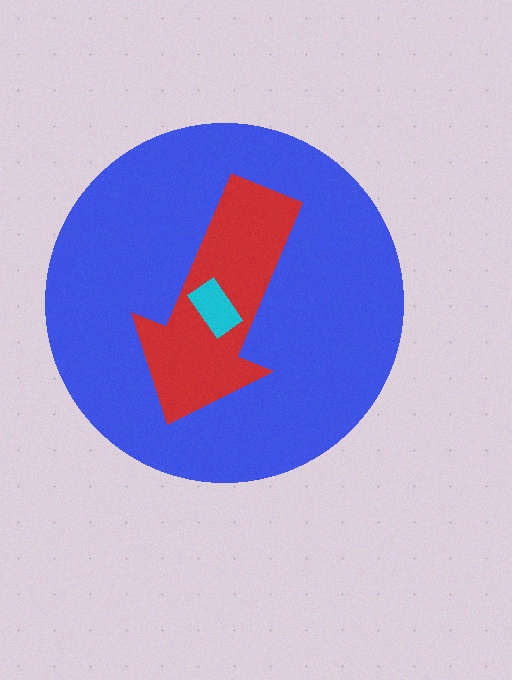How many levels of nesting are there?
3.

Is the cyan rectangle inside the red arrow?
Yes.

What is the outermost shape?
The blue circle.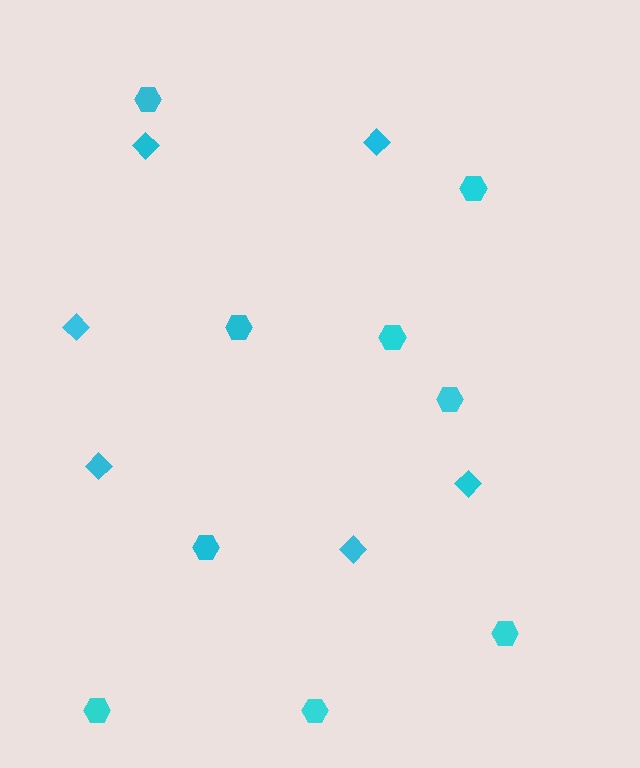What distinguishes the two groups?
There are 2 groups: one group of diamonds (6) and one group of hexagons (9).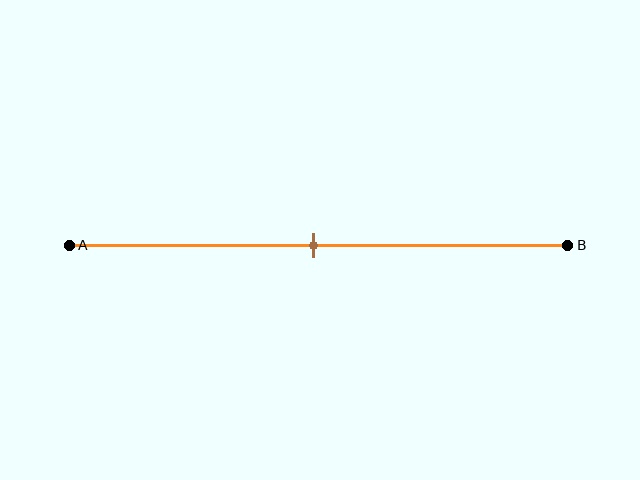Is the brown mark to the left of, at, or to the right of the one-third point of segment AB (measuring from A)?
The brown mark is to the right of the one-third point of segment AB.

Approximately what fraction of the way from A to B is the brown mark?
The brown mark is approximately 50% of the way from A to B.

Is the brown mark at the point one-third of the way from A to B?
No, the mark is at about 50% from A, not at the 33% one-third point.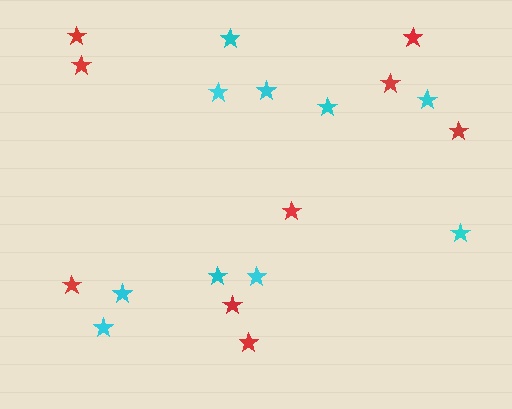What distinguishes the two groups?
There are 2 groups: one group of red stars (9) and one group of cyan stars (10).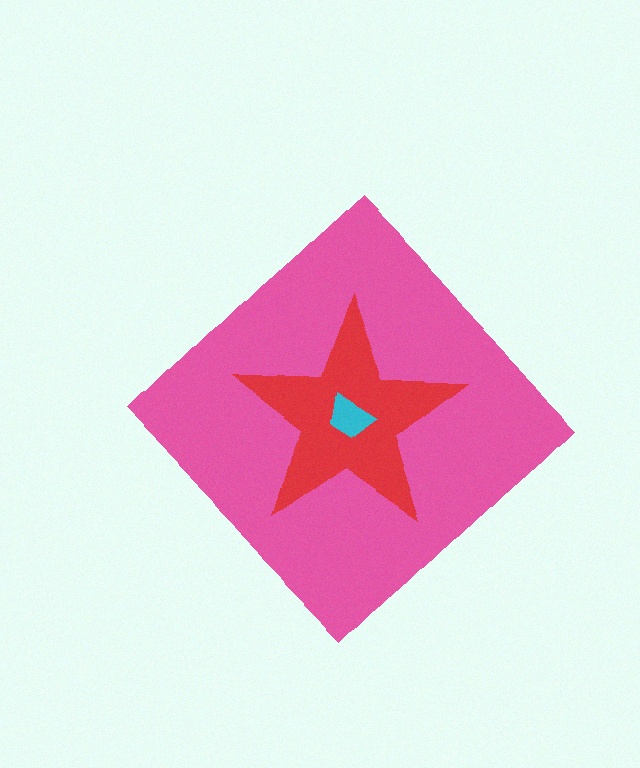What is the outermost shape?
The pink diamond.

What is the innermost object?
The cyan trapezoid.